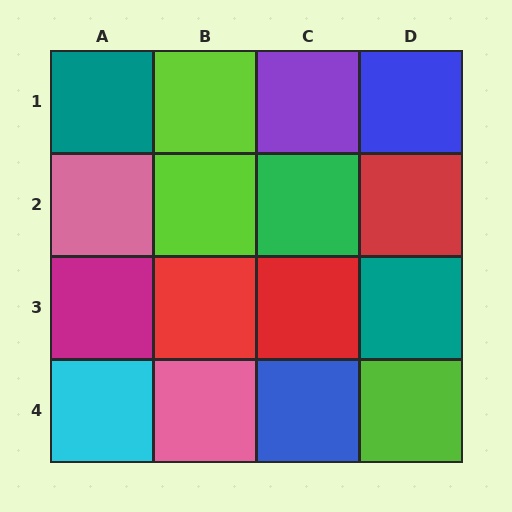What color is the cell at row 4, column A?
Cyan.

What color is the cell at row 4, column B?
Pink.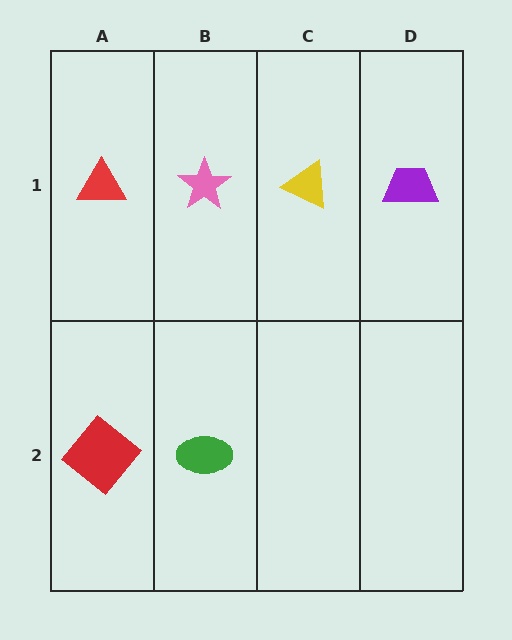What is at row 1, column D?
A purple trapezoid.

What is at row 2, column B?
A green ellipse.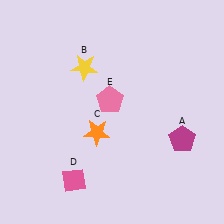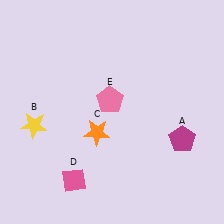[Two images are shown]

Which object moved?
The yellow star (B) moved down.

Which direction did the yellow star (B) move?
The yellow star (B) moved down.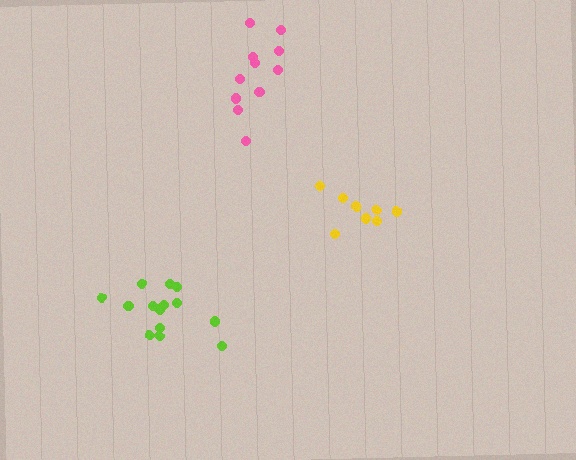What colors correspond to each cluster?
The clusters are colored: pink, lime, yellow.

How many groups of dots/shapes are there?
There are 3 groups.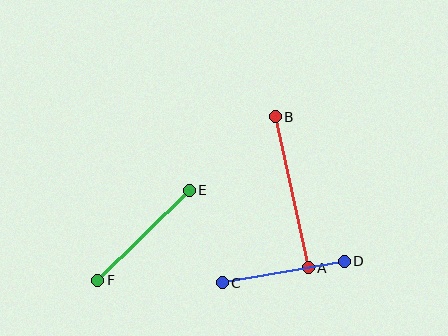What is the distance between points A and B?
The distance is approximately 155 pixels.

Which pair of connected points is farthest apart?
Points A and B are farthest apart.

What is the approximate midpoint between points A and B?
The midpoint is at approximately (292, 192) pixels.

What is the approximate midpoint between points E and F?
The midpoint is at approximately (143, 235) pixels.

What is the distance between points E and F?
The distance is approximately 128 pixels.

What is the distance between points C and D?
The distance is approximately 124 pixels.